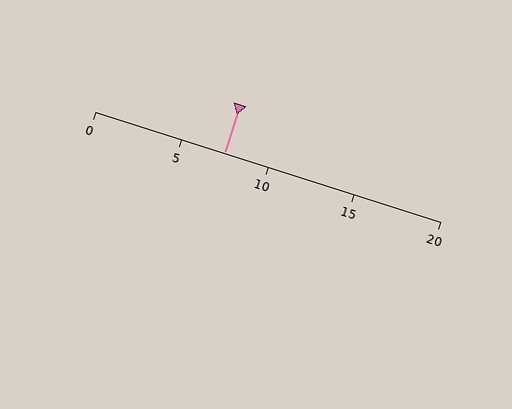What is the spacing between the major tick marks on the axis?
The major ticks are spaced 5 apart.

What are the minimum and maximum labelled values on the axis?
The axis runs from 0 to 20.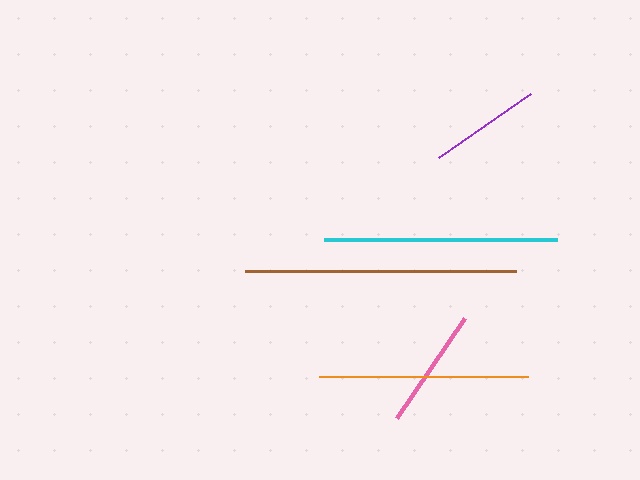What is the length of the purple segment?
The purple segment is approximately 112 pixels long.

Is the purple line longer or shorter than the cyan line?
The cyan line is longer than the purple line.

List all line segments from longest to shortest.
From longest to shortest: brown, cyan, orange, pink, purple.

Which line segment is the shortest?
The purple line is the shortest at approximately 112 pixels.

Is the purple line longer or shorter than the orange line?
The orange line is longer than the purple line.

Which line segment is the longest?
The brown line is the longest at approximately 271 pixels.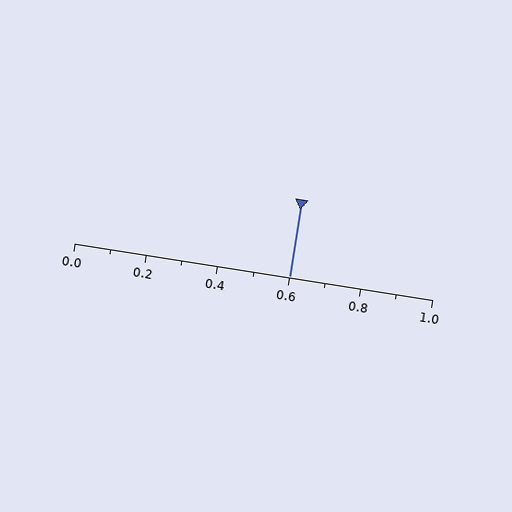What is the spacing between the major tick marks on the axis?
The major ticks are spaced 0.2 apart.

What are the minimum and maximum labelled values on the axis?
The axis runs from 0.0 to 1.0.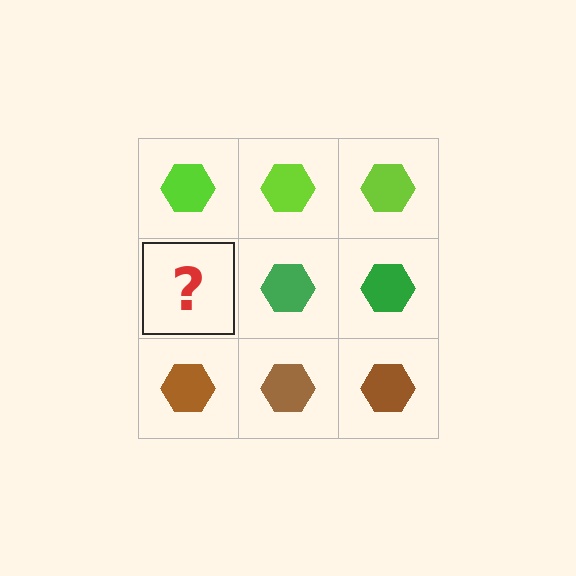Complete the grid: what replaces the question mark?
The question mark should be replaced with a green hexagon.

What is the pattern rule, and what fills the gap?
The rule is that each row has a consistent color. The gap should be filled with a green hexagon.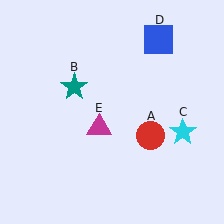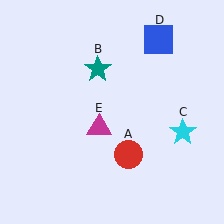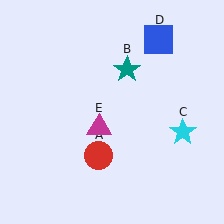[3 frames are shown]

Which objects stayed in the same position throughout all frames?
Cyan star (object C) and blue square (object D) and magenta triangle (object E) remained stationary.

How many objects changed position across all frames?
2 objects changed position: red circle (object A), teal star (object B).